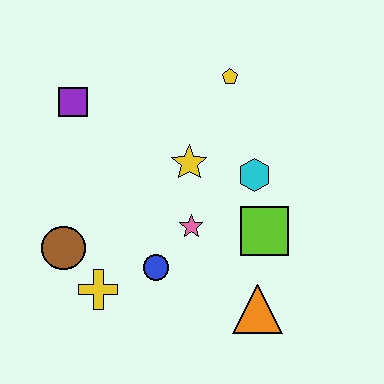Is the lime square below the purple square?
Yes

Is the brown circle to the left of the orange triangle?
Yes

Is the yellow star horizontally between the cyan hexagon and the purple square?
Yes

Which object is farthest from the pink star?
The purple square is farthest from the pink star.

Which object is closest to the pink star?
The blue circle is closest to the pink star.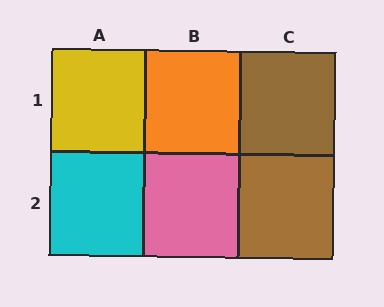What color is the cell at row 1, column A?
Yellow.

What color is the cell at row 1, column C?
Brown.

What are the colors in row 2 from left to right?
Cyan, pink, brown.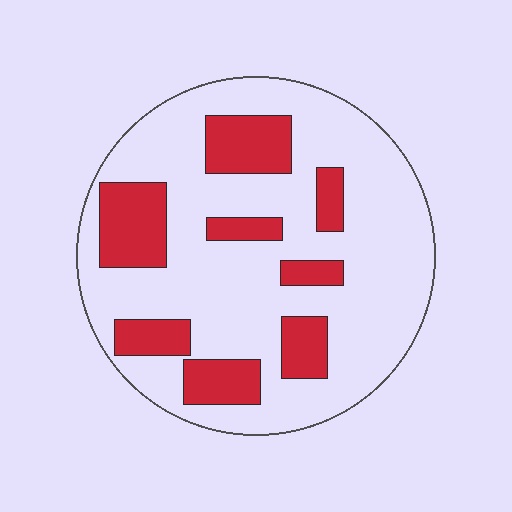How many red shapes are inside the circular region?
8.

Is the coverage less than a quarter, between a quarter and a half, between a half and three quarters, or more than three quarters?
Between a quarter and a half.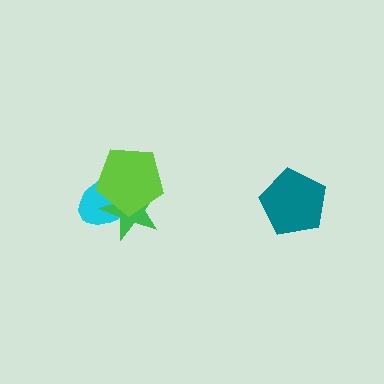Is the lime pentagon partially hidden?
No, no other shape covers it.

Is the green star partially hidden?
Yes, it is partially covered by another shape.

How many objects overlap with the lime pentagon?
2 objects overlap with the lime pentagon.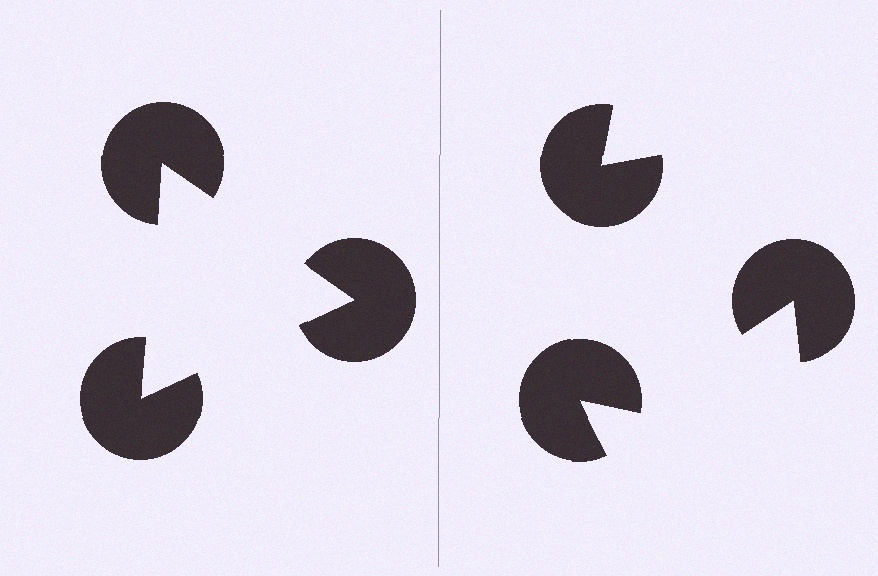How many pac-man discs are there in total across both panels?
6 — 3 on each side.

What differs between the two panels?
The pac-man discs are positioned identically on both sides; only the wedge orientations differ. On the left they align to a triangle; on the right they are misaligned.